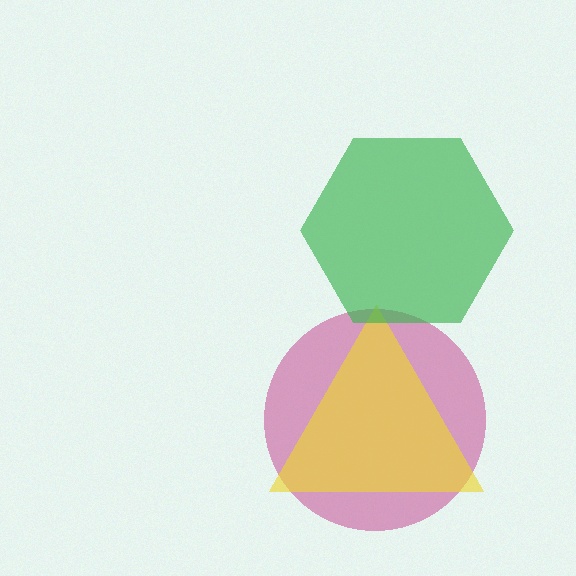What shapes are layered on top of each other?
The layered shapes are: a magenta circle, a yellow triangle, a green hexagon.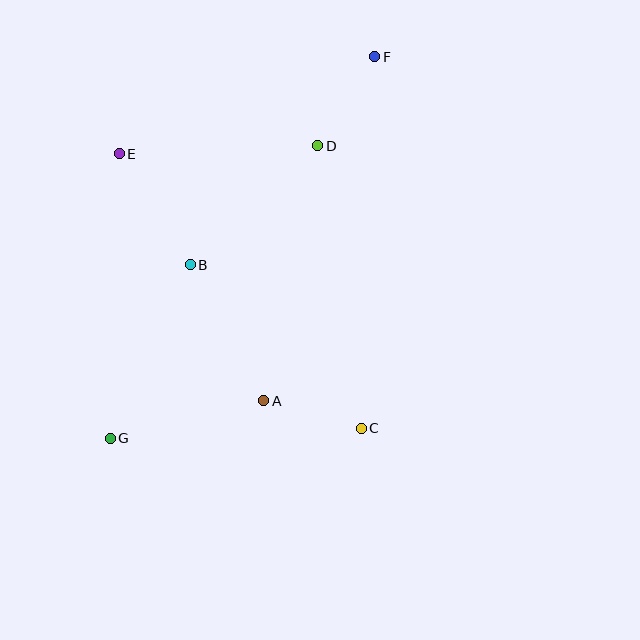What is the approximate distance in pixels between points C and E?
The distance between C and E is approximately 366 pixels.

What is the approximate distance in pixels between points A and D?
The distance between A and D is approximately 261 pixels.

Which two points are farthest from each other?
Points F and G are farthest from each other.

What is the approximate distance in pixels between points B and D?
The distance between B and D is approximately 175 pixels.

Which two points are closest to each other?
Points A and C are closest to each other.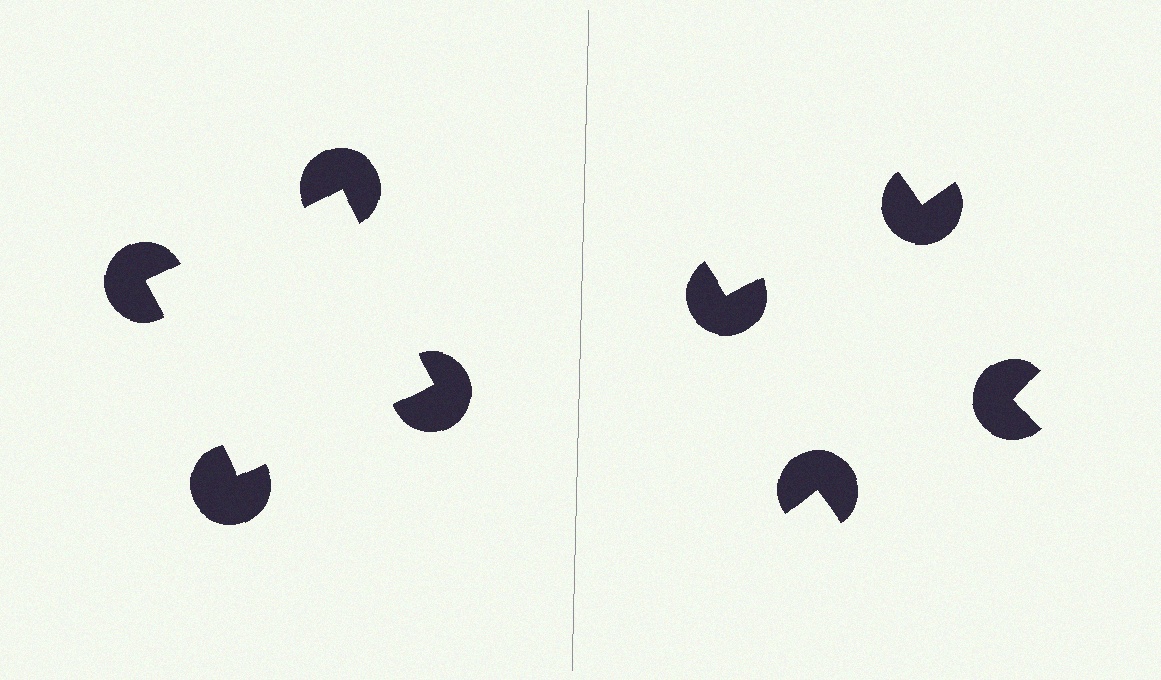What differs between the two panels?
The pac-man discs are positioned identically on both sides; only the wedge orientations differ. On the left they align to a square; on the right they are misaligned.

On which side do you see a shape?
An illusory square appears on the left side. On the right side the wedge cuts are rotated, so no coherent shape forms.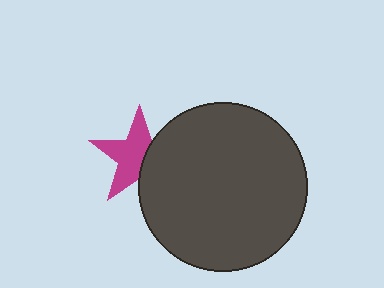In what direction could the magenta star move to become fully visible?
The magenta star could move left. That would shift it out from behind the dark gray circle entirely.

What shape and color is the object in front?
The object in front is a dark gray circle.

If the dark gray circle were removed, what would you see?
You would see the complete magenta star.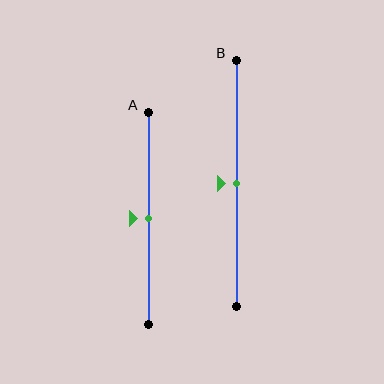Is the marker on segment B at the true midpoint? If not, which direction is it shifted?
Yes, the marker on segment B is at the true midpoint.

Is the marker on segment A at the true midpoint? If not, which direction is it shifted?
Yes, the marker on segment A is at the true midpoint.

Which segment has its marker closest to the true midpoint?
Segment A has its marker closest to the true midpoint.